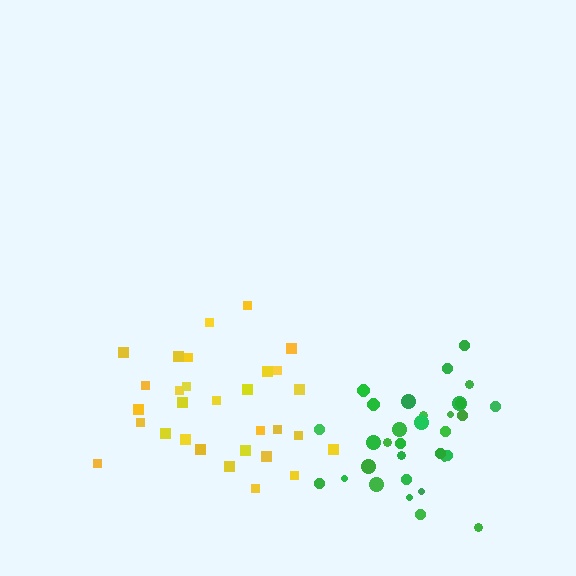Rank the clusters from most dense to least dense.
green, yellow.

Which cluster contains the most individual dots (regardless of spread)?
Green (34).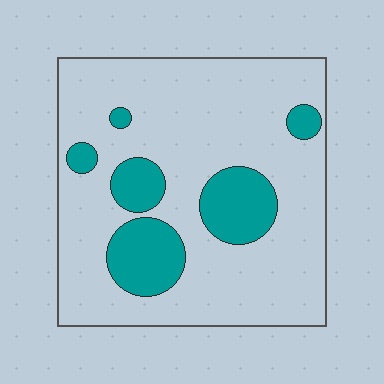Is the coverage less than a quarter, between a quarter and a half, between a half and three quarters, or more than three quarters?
Less than a quarter.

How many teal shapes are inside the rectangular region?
6.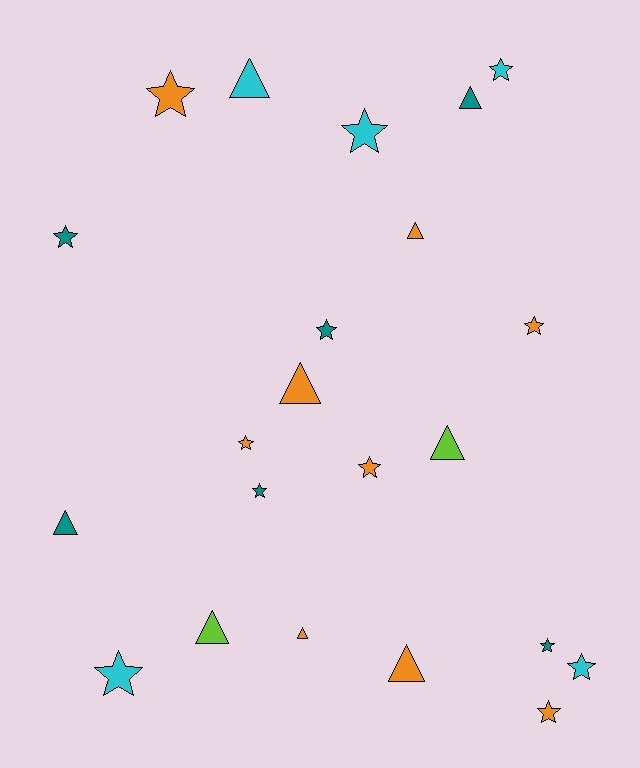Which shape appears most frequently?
Star, with 13 objects.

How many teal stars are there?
There are 4 teal stars.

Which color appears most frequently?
Orange, with 9 objects.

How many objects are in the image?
There are 22 objects.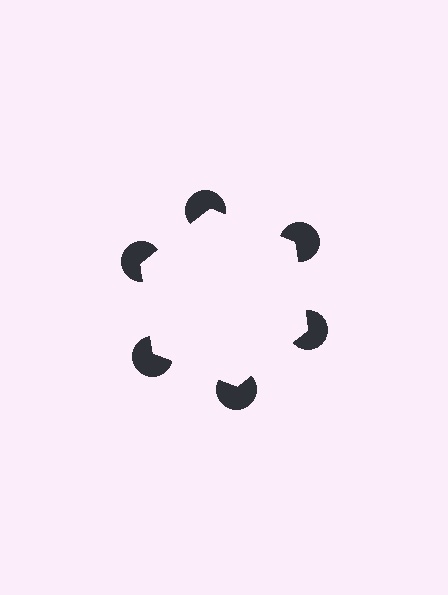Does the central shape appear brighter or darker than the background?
It typically appears slightly brighter than the background, even though no actual brightness change is drawn.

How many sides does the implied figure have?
6 sides.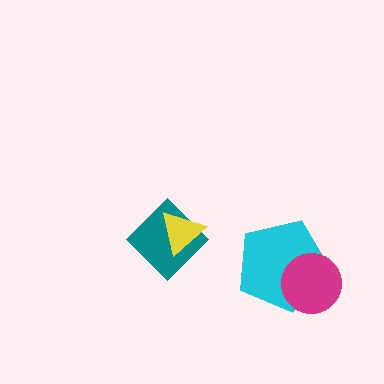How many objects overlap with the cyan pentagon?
1 object overlaps with the cyan pentagon.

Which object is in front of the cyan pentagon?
The magenta circle is in front of the cyan pentagon.